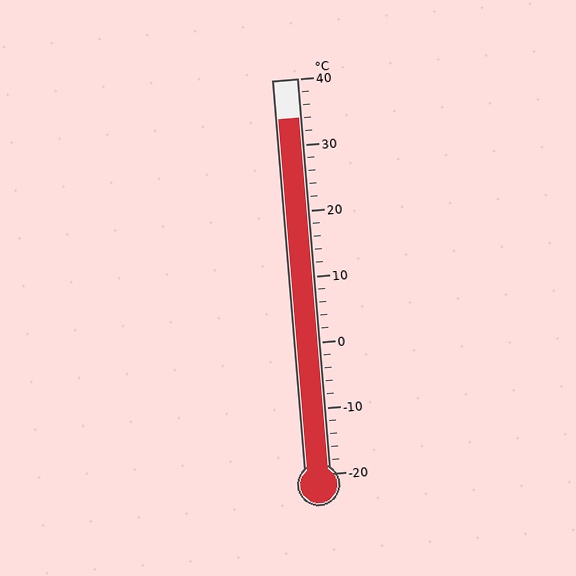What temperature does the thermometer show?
The thermometer shows approximately 34°C.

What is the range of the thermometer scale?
The thermometer scale ranges from -20°C to 40°C.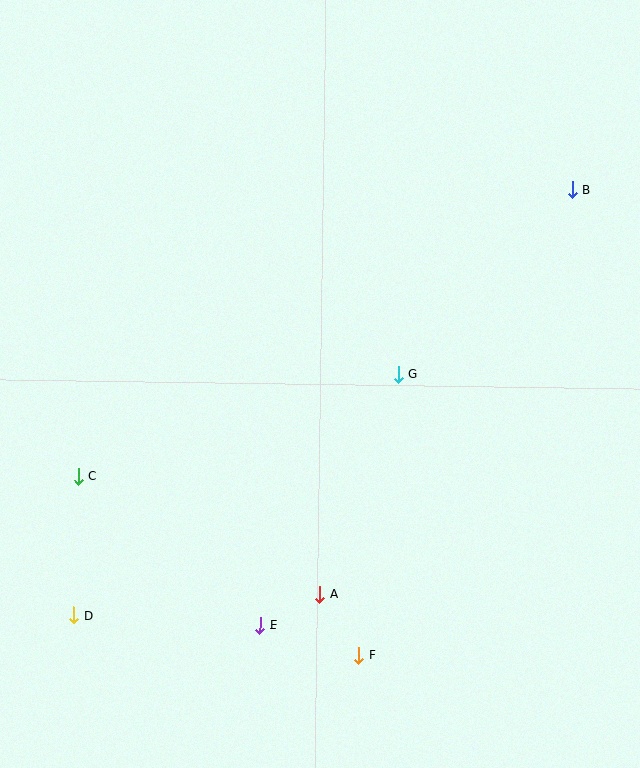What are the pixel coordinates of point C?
Point C is at (78, 476).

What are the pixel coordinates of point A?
Point A is at (320, 594).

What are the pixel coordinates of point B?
Point B is at (572, 189).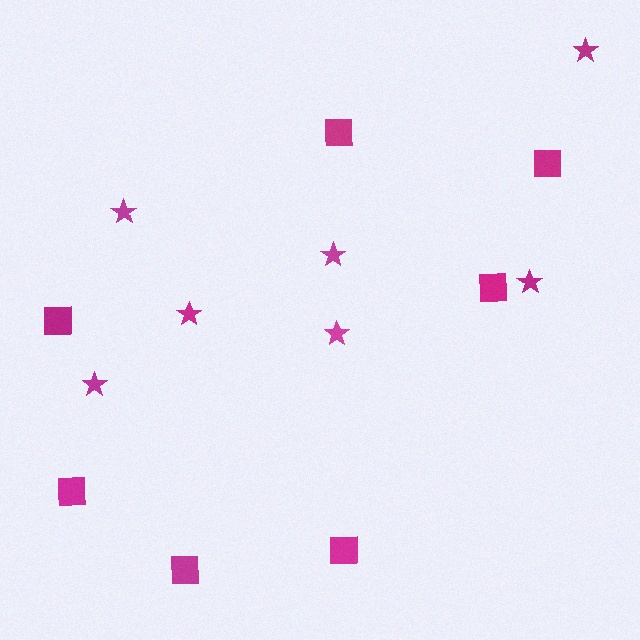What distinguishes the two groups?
There are 2 groups: one group of squares (7) and one group of stars (7).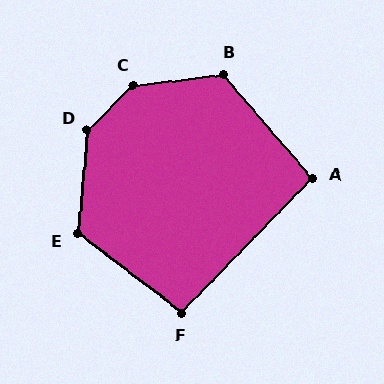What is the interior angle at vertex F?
Approximately 97 degrees (obtuse).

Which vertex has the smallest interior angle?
A, at approximately 95 degrees.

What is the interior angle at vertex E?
Approximately 122 degrees (obtuse).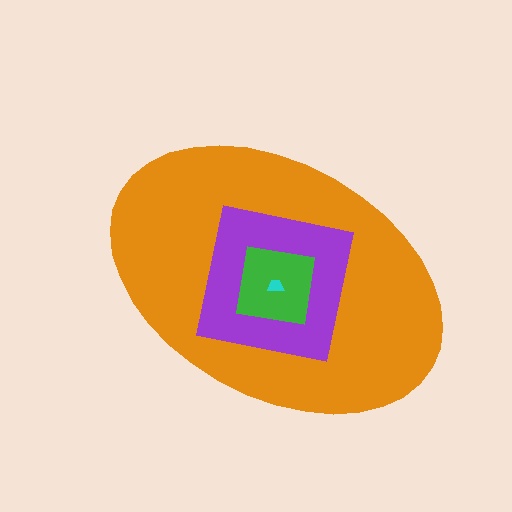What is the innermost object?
The cyan trapezoid.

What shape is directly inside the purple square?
The green square.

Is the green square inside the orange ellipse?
Yes.